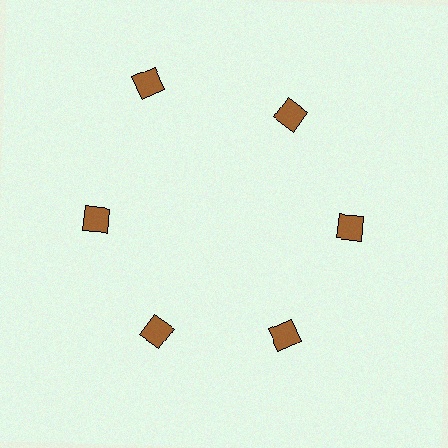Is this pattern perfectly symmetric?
No. The 6 brown diamonds are arranged in a ring, but one element near the 11 o'clock position is pushed outward from the center, breaking the 6-fold rotational symmetry.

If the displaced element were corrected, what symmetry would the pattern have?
It would have 6-fold rotational symmetry — the pattern would map onto itself every 60 degrees.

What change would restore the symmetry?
The symmetry would be restored by moving it inward, back onto the ring so that all 6 diamonds sit at equal angles and equal distance from the center.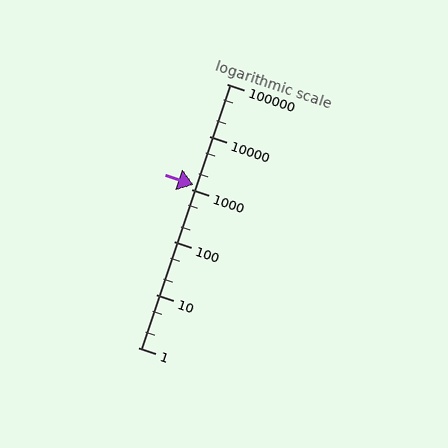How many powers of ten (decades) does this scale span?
The scale spans 5 decades, from 1 to 100000.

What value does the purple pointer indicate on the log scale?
The pointer indicates approximately 1200.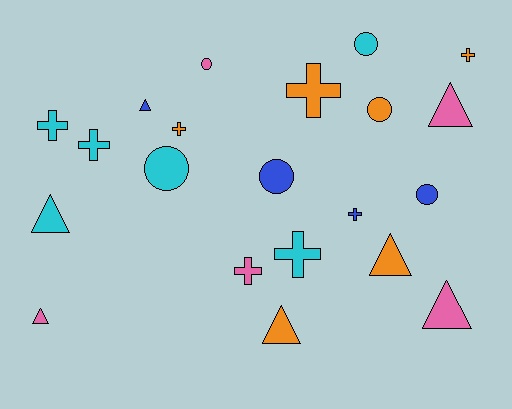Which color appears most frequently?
Cyan, with 6 objects.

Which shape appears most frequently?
Cross, with 8 objects.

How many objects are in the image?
There are 21 objects.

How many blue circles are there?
There are 2 blue circles.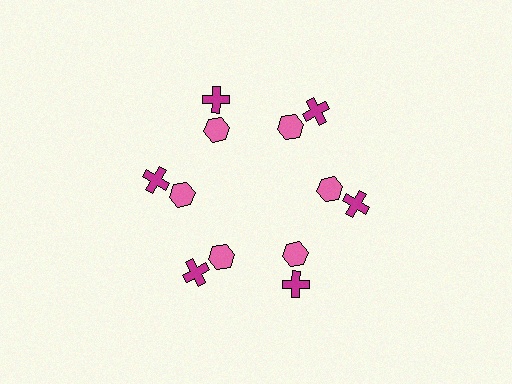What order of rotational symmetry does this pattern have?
This pattern has 6-fold rotational symmetry.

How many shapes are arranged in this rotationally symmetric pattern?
There are 12 shapes, arranged in 6 groups of 2.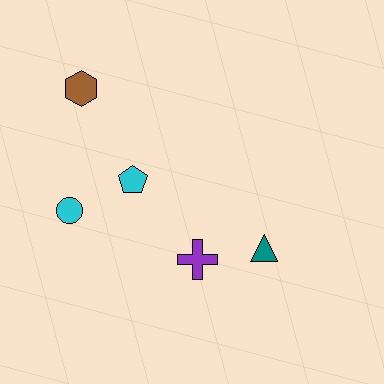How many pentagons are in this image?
There is 1 pentagon.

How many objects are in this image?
There are 5 objects.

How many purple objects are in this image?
There is 1 purple object.